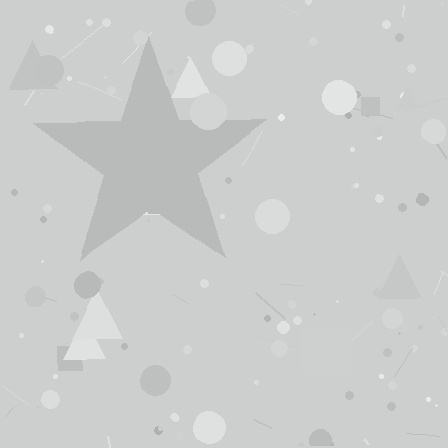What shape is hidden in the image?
A star is hidden in the image.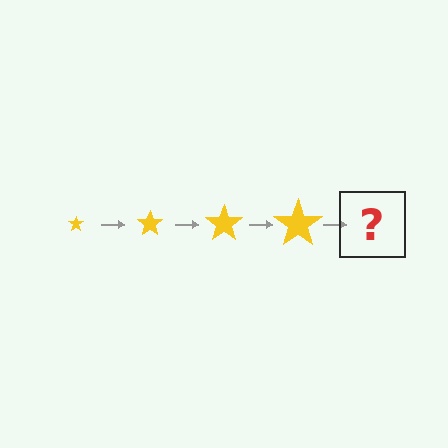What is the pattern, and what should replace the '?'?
The pattern is that the star gets progressively larger each step. The '?' should be a yellow star, larger than the previous one.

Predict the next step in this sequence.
The next step is a yellow star, larger than the previous one.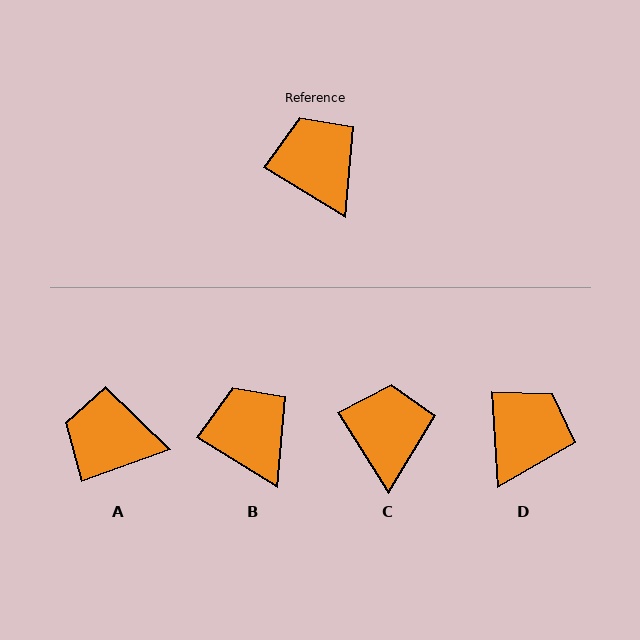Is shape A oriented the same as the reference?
No, it is off by about 51 degrees.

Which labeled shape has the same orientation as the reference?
B.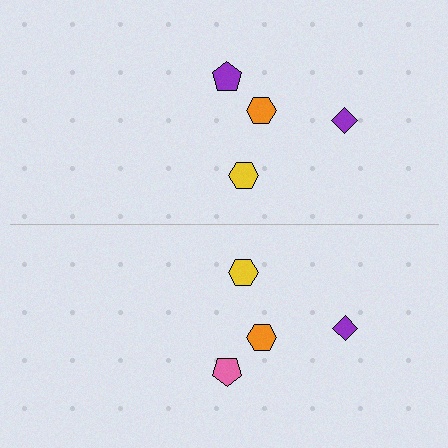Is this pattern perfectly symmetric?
No, the pattern is not perfectly symmetric. The pink pentagon on the bottom side breaks the symmetry — its mirror counterpart is purple.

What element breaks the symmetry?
The pink pentagon on the bottom side breaks the symmetry — its mirror counterpart is purple.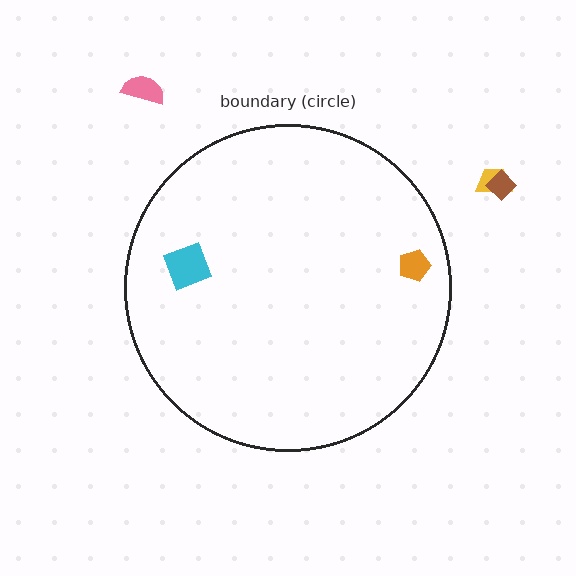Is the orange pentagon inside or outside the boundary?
Inside.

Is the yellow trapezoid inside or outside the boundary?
Outside.